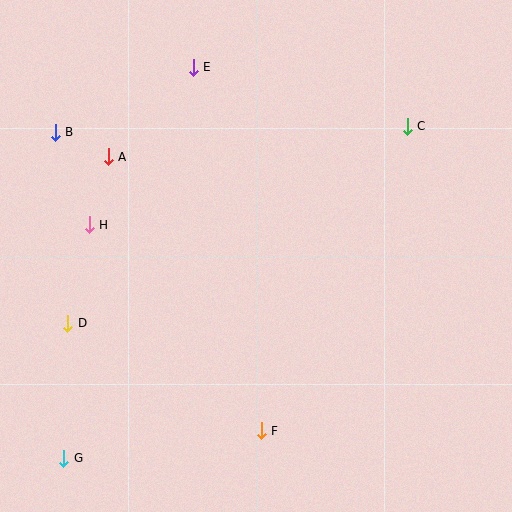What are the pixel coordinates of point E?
Point E is at (193, 67).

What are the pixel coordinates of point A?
Point A is at (108, 157).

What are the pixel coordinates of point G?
Point G is at (64, 458).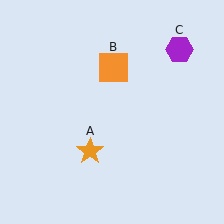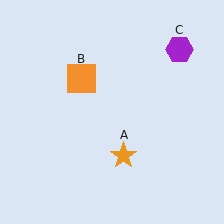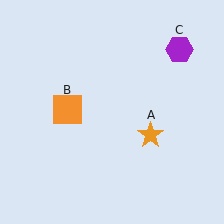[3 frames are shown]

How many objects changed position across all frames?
2 objects changed position: orange star (object A), orange square (object B).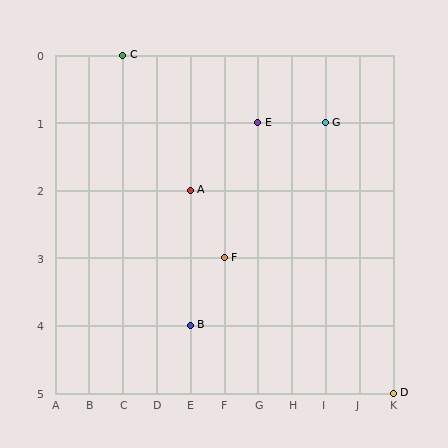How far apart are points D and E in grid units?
Points D and E are 4 columns and 4 rows apart (about 5.7 grid units diagonally).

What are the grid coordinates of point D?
Point D is at grid coordinates (K, 5).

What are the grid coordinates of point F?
Point F is at grid coordinates (F, 3).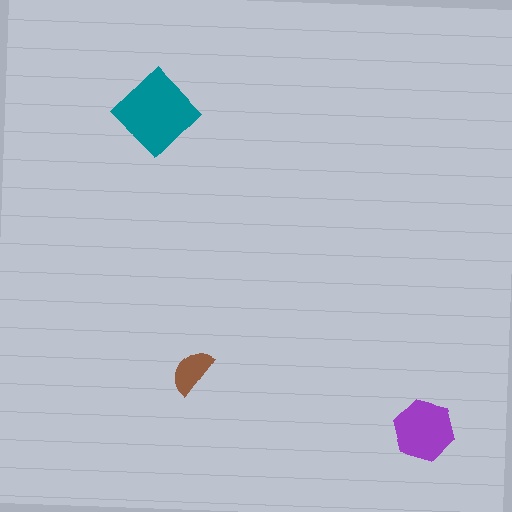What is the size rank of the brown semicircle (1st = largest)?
3rd.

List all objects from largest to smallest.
The teal diamond, the purple hexagon, the brown semicircle.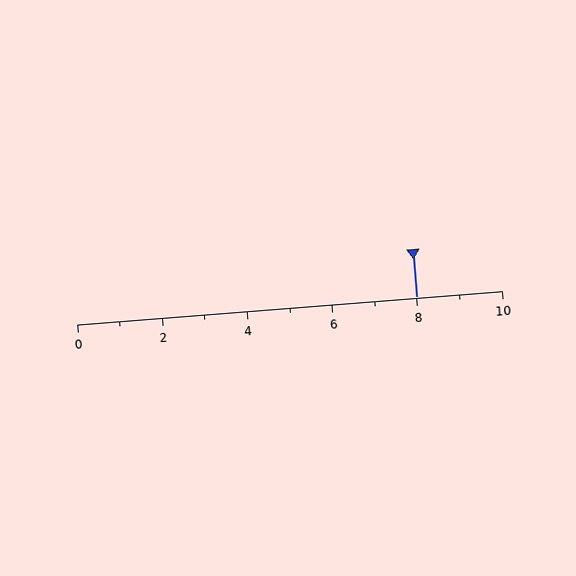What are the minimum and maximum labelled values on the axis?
The axis runs from 0 to 10.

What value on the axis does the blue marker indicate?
The marker indicates approximately 8.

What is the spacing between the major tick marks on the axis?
The major ticks are spaced 2 apart.